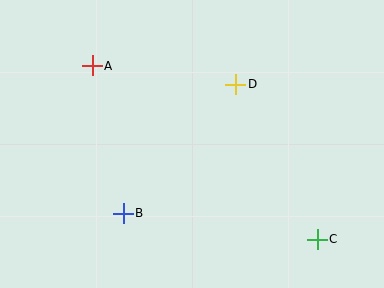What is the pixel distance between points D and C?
The distance between D and C is 175 pixels.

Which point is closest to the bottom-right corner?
Point C is closest to the bottom-right corner.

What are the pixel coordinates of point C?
Point C is at (317, 239).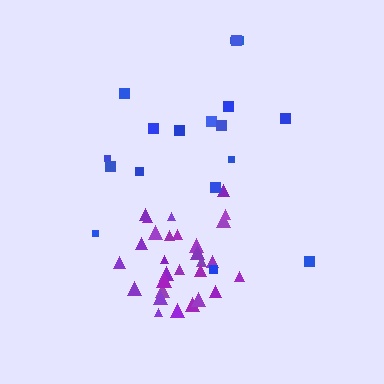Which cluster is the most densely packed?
Purple.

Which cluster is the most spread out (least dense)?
Blue.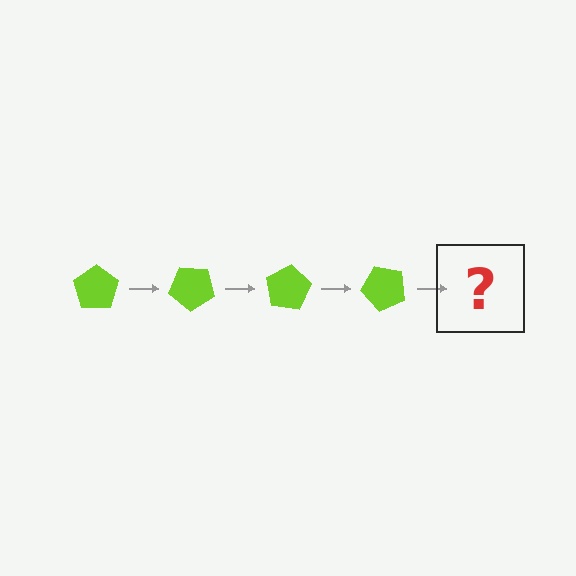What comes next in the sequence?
The next element should be a lime pentagon rotated 160 degrees.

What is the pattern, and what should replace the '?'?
The pattern is that the pentagon rotates 40 degrees each step. The '?' should be a lime pentagon rotated 160 degrees.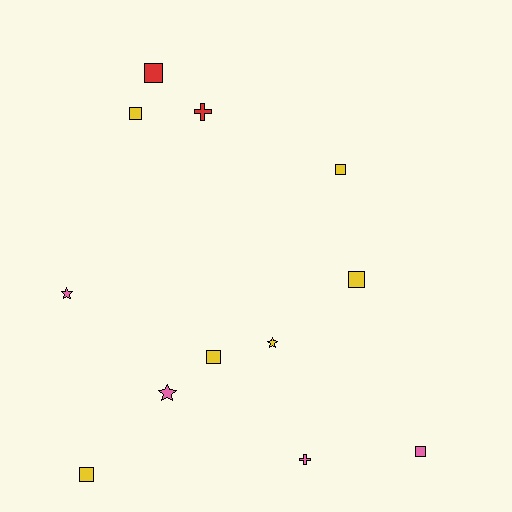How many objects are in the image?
There are 12 objects.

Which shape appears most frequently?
Square, with 7 objects.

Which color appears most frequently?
Yellow, with 6 objects.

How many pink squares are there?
There is 1 pink square.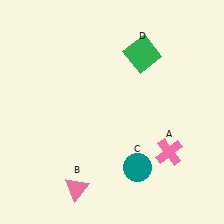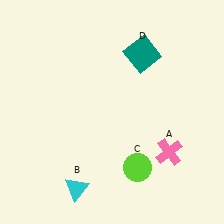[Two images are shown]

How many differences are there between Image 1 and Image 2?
There are 3 differences between the two images.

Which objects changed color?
B changed from pink to cyan. C changed from teal to lime. D changed from green to teal.